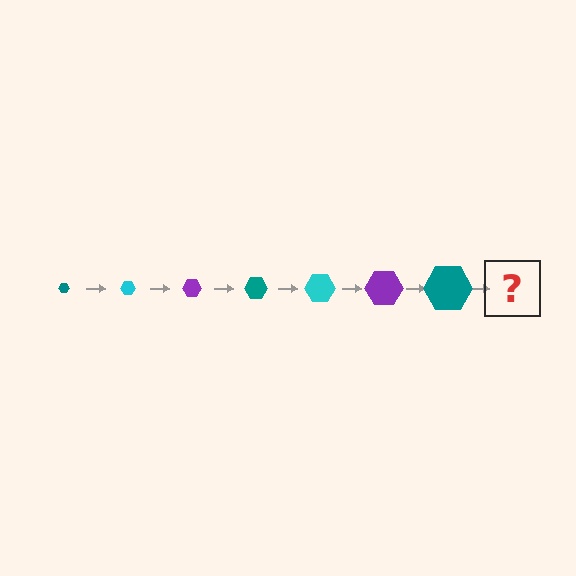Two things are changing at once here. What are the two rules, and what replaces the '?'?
The two rules are that the hexagon grows larger each step and the color cycles through teal, cyan, and purple. The '?' should be a cyan hexagon, larger than the previous one.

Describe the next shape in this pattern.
It should be a cyan hexagon, larger than the previous one.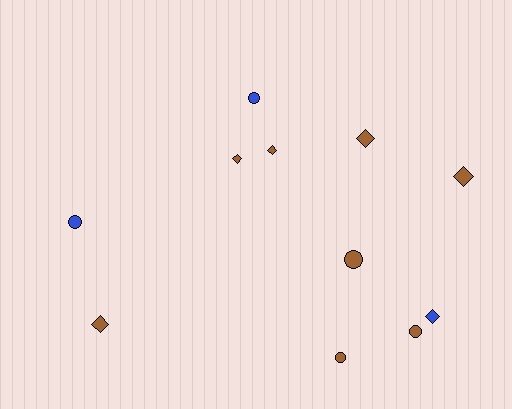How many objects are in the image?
There are 11 objects.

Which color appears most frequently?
Brown, with 8 objects.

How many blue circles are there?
There are 2 blue circles.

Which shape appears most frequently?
Diamond, with 6 objects.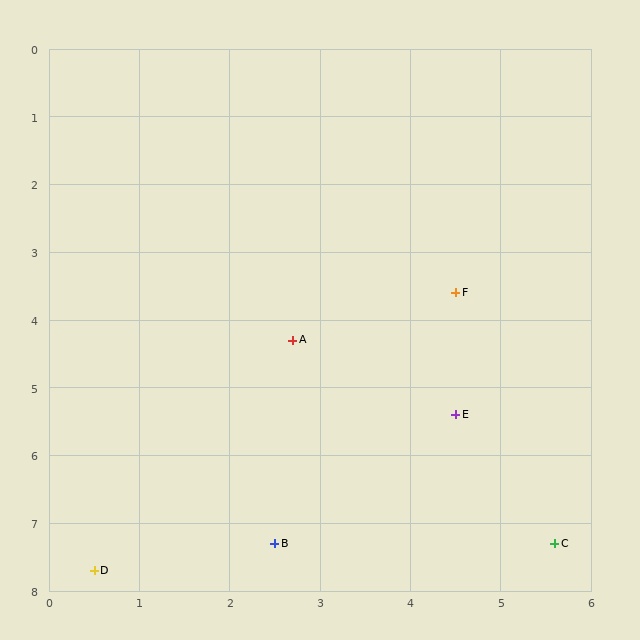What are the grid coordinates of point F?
Point F is at approximately (4.5, 3.6).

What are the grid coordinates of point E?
Point E is at approximately (4.5, 5.4).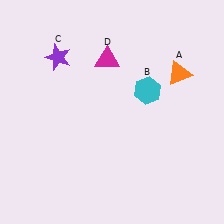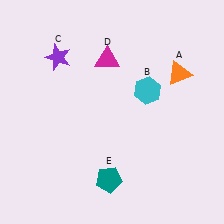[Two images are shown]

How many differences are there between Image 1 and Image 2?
There is 1 difference between the two images.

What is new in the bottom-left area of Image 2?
A teal pentagon (E) was added in the bottom-left area of Image 2.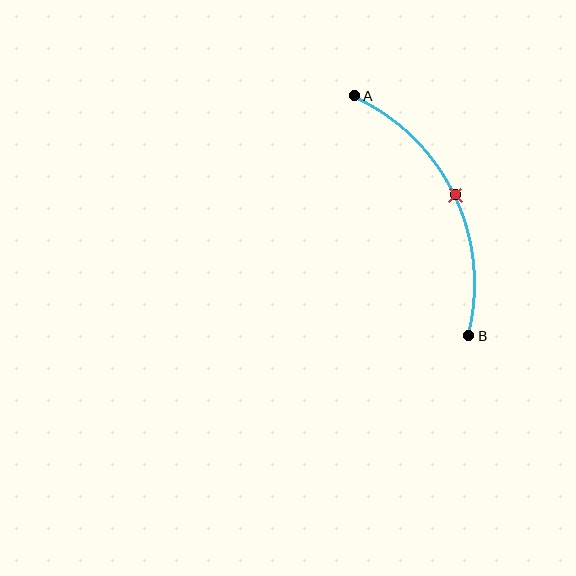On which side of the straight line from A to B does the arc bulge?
The arc bulges to the right of the straight line connecting A and B.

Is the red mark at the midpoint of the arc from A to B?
Yes. The red mark lies on the arc at equal arc-length from both A and B — it is the arc midpoint.